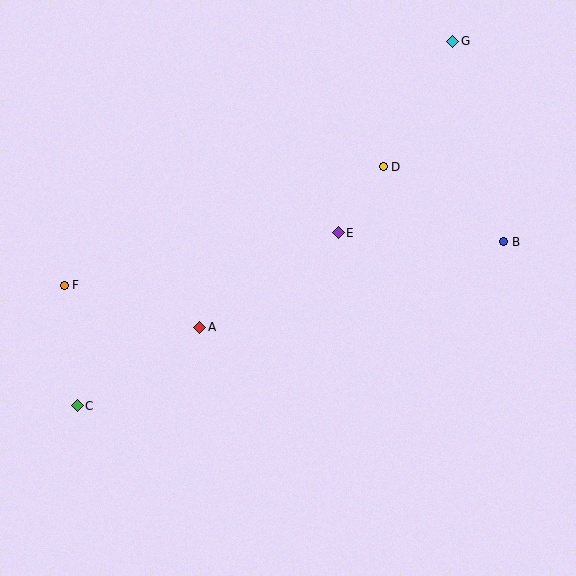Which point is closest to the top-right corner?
Point G is closest to the top-right corner.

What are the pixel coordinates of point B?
Point B is at (504, 242).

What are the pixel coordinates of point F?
Point F is at (64, 285).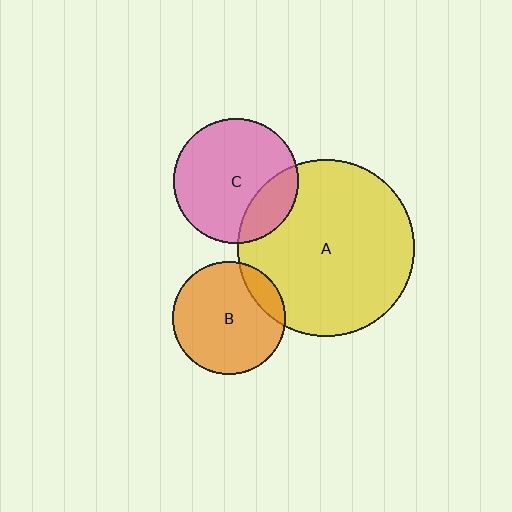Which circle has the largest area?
Circle A (yellow).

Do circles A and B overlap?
Yes.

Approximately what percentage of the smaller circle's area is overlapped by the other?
Approximately 15%.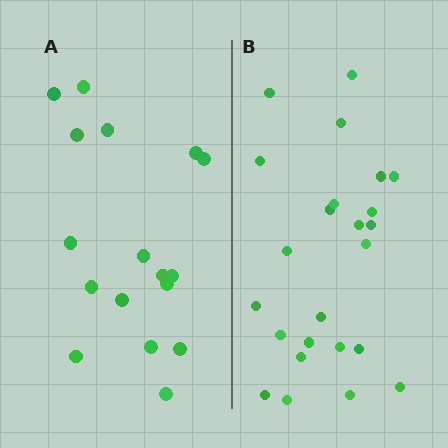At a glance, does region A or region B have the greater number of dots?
Region B (the right region) has more dots.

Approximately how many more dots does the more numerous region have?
Region B has roughly 8 or so more dots than region A.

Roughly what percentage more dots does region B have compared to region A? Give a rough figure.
About 40% more.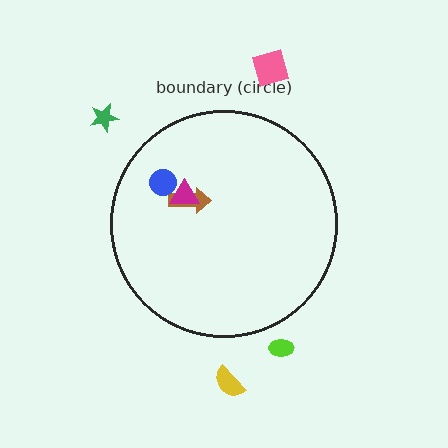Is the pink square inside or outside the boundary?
Outside.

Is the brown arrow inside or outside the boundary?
Inside.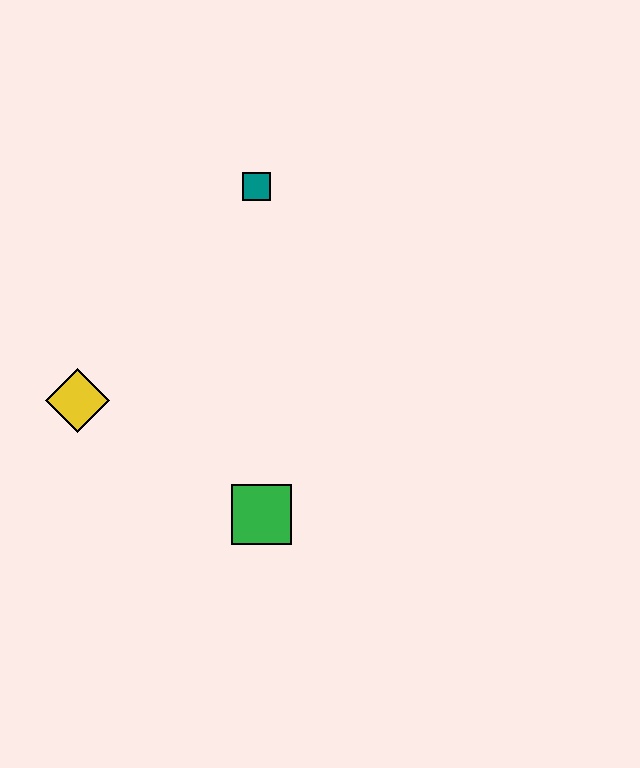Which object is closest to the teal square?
The yellow diamond is closest to the teal square.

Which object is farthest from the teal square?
The green square is farthest from the teal square.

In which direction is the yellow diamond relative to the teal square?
The yellow diamond is below the teal square.